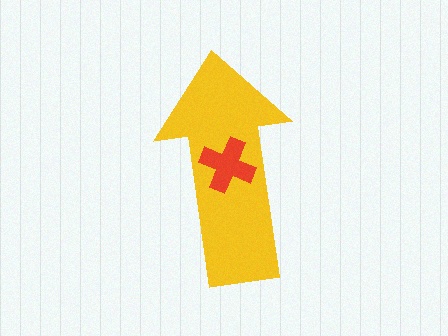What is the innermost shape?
The red cross.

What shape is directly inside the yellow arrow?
The red cross.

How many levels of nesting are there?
2.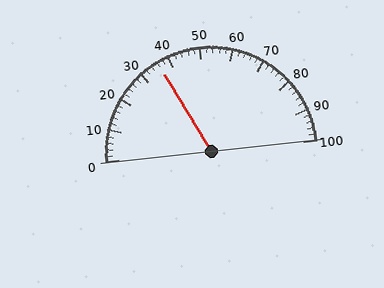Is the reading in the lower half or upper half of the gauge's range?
The reading is in the lower half of the range (0 to 100).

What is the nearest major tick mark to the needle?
The nearest major tick mark is 40.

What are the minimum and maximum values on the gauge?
The gauge ranges from 0 to 100.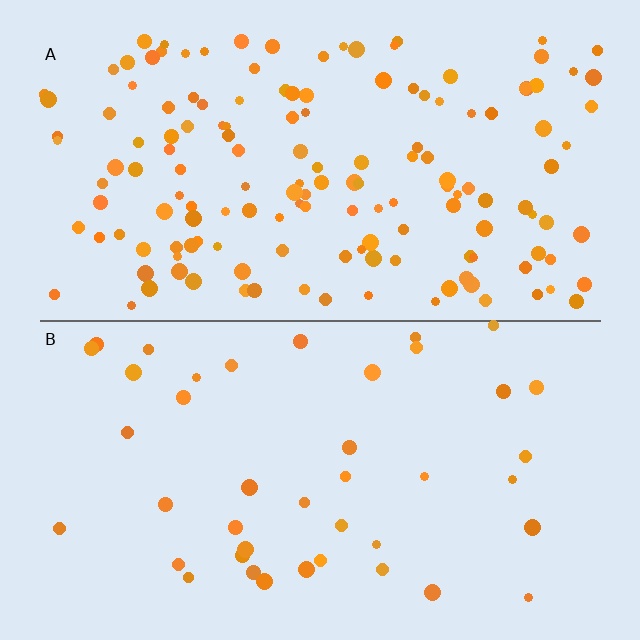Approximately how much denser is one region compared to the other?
Approximately 3.6× — region A over region B.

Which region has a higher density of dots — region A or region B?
A (the top).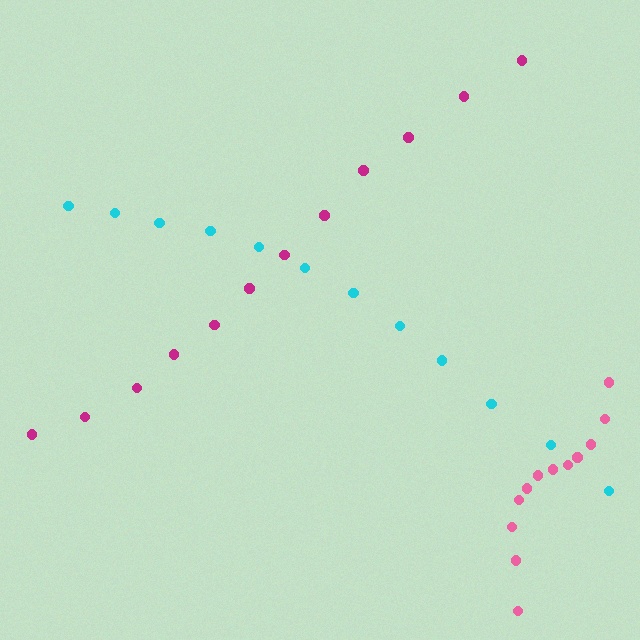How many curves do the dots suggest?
There are 3 distinct paths.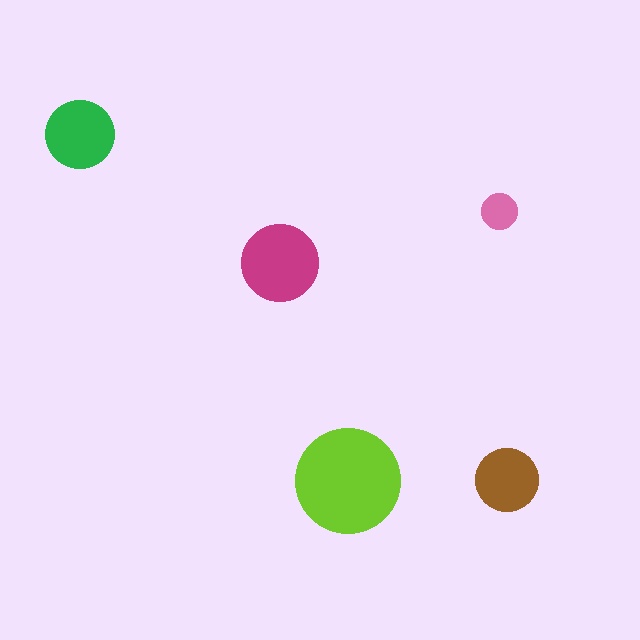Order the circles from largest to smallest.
the lime one, the magenta one, the green one, the brown one, the pink one.